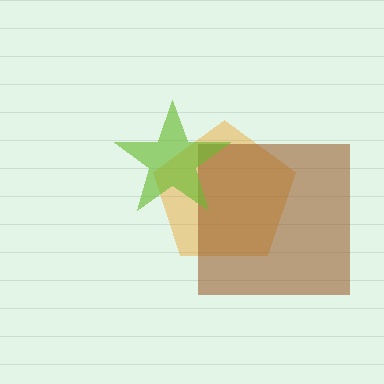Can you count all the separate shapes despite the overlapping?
Yes, there are 3 separate shapes.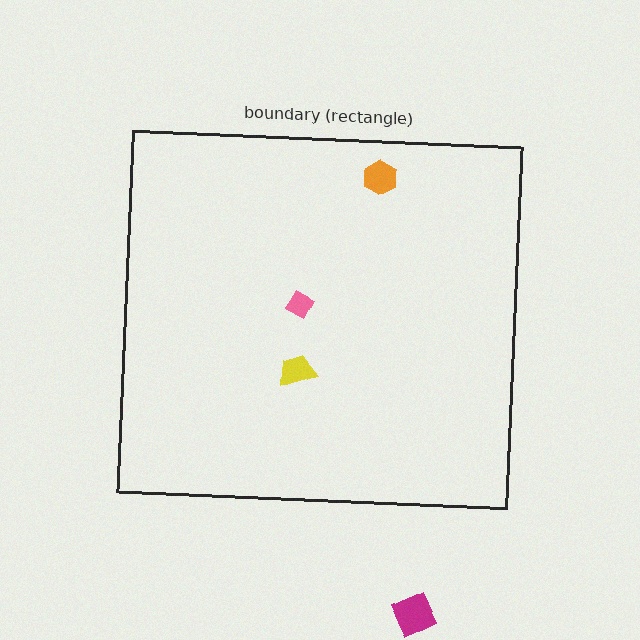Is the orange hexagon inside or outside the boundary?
Inside.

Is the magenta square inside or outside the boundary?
Outside.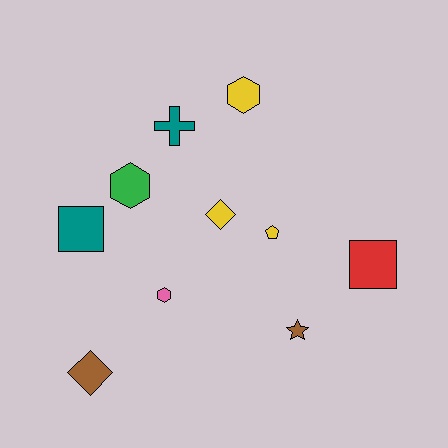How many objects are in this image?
There are 10 objects.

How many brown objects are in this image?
There are 2 brown objects.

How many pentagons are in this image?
There is 1 pentagon.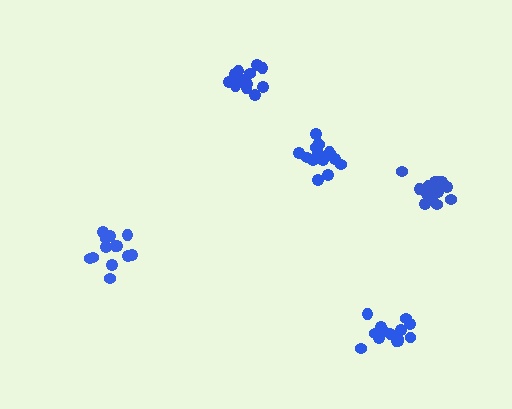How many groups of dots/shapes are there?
There are 5 groups.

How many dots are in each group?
Group 1: 17 dots, Group 2: 17 dots, Group 3: 16 dots, Group 4: 16 dots, Group 5: 13 dots (79 total).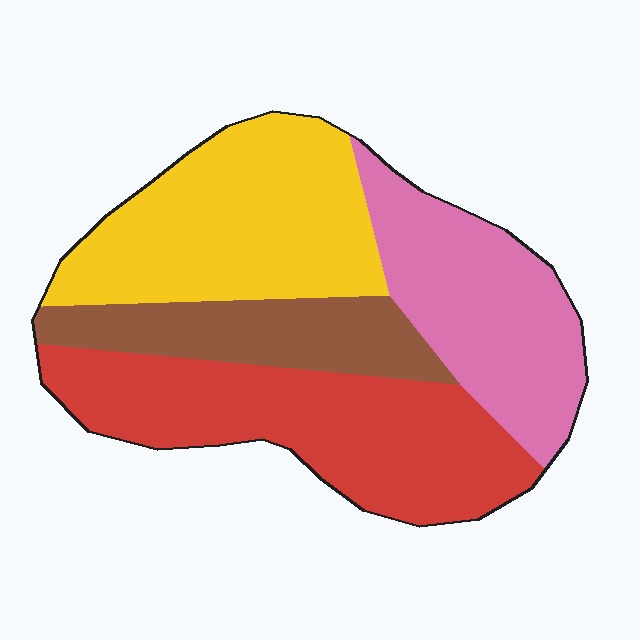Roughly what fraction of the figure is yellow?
Yellow covers 29% of the figure.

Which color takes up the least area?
Brown, at roughly 15%.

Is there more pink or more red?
Red.